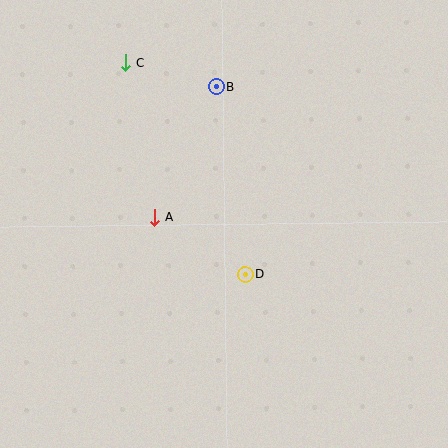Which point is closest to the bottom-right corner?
Point D is closest to the bottom-right corner.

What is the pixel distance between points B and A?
The distance between B and A is 144 pixels.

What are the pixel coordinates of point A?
Point A is at (155, 217).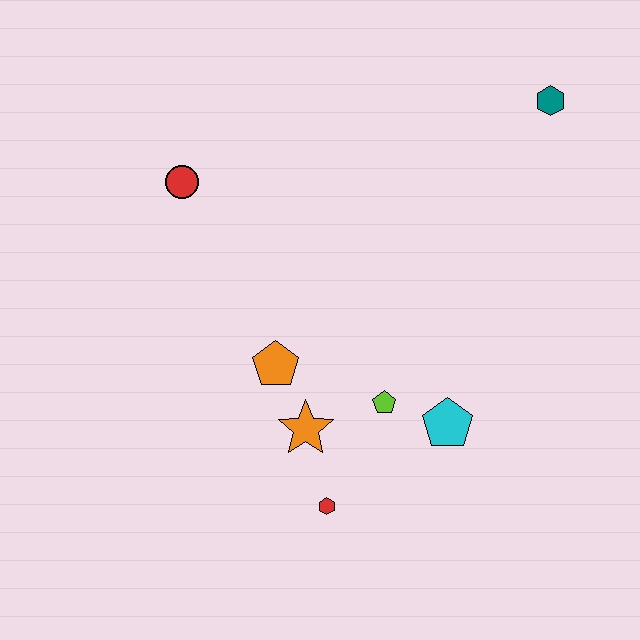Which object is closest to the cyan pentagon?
The lime pentagon is closest to the cyan pentagon.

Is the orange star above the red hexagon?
Yes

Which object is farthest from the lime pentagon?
The teal hexagon is farthest from the lime pentagon.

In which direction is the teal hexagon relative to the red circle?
The teal hexagon is to the right of the red circle.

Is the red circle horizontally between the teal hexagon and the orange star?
No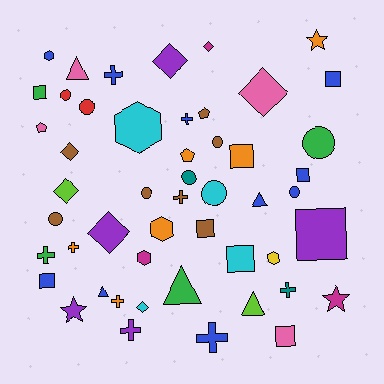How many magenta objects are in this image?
There are 3 magenta objects.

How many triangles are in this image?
There are 5 triangles.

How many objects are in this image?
There are 50 objects.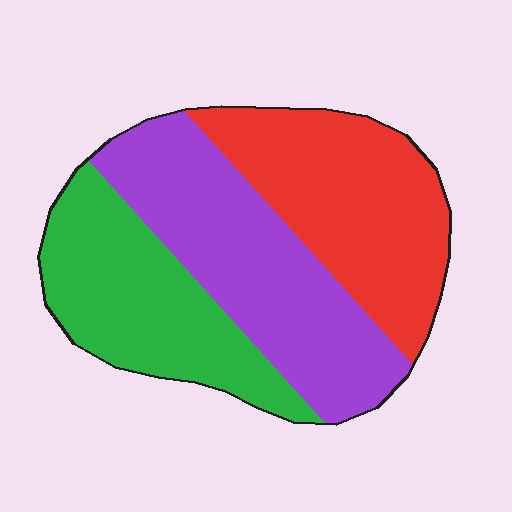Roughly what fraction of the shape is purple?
Purple covers 37% of the shape.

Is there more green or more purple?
Purple.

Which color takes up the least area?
Green, at roughly 30%.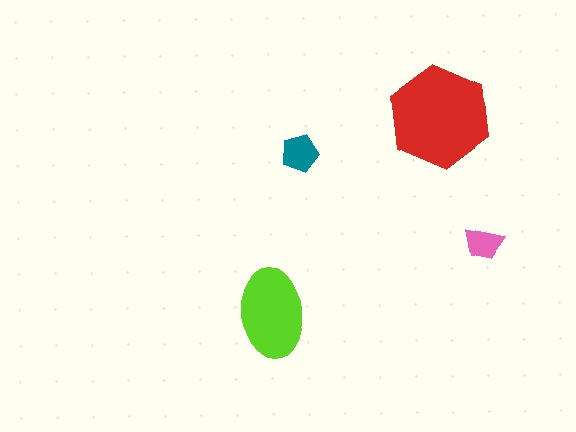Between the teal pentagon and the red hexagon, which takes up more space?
The red hexagon.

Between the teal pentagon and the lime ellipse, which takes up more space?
The lime ellipse.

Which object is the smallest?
The pink trapezoid.